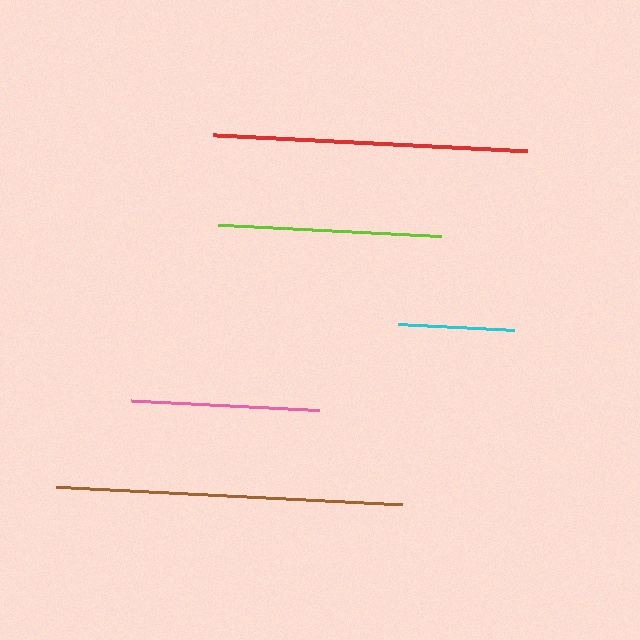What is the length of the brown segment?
The brown segment is approximately 347 pixels long.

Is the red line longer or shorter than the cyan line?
The red line is longer than the cyan line.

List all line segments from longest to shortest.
From longest to shortest: brown, red, lime, pink, cyan.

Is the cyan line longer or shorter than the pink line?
The pink line is longer than the cyan line.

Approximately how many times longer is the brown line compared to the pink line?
The brown line is approximately 1.8 times the length of the pink line.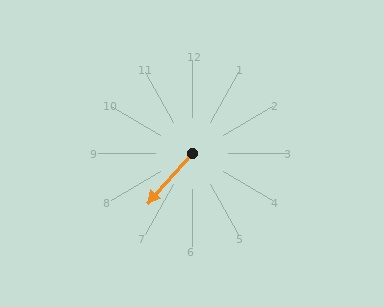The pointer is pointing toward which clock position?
Roughly 7 o'clock.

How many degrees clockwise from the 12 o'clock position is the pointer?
Approximately 222 degrees.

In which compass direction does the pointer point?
Southwest.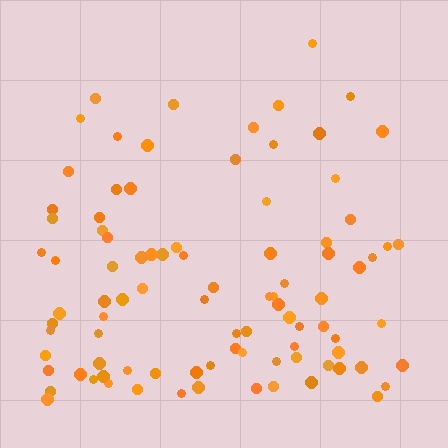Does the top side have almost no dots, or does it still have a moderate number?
Still a moderate number, just noticeably fewer than the bottom.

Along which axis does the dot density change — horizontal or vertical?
Vertical.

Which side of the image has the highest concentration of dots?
The bottom.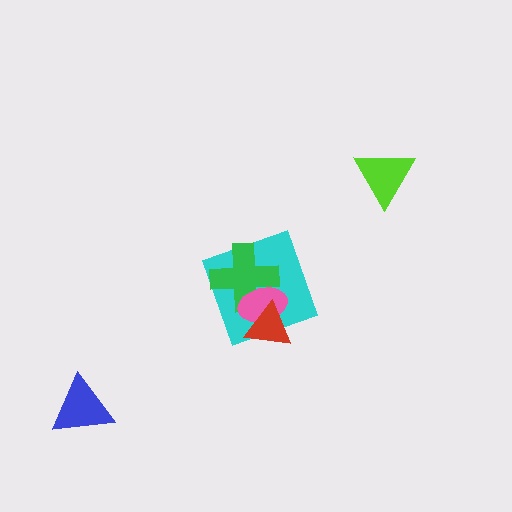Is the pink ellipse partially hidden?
Yes, it is partially covered by another shape.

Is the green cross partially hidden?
Yes, it is partially covered by another shape.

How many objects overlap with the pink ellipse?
3 objects overlap with the pink ellipse.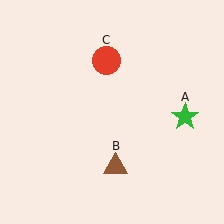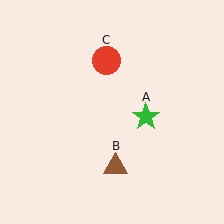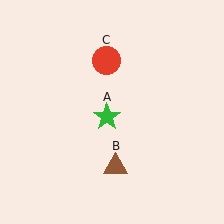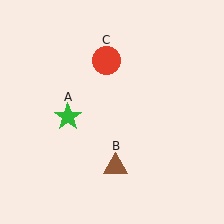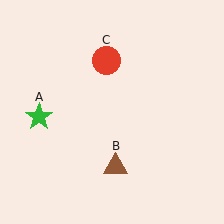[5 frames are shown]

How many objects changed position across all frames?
1 object changed position: green star (object A).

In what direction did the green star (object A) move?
The green star (object A) moved left.